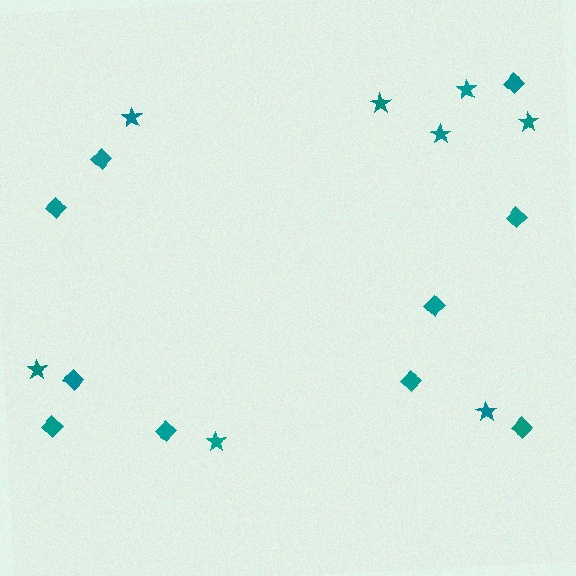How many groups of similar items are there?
There are 2 groups: one group of diamonds (10) and one group of stars (8).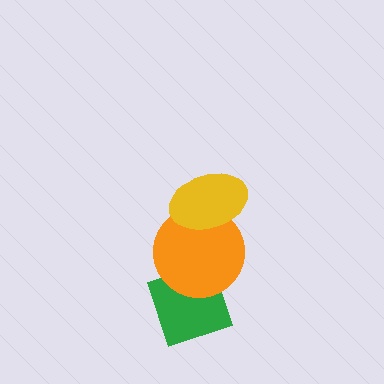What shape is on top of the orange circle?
The yellow ellipse is on top of the orange circle.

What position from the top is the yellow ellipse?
The yellow ellipse is 1st from the top.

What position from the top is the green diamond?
The green diamond is 3rd from the top.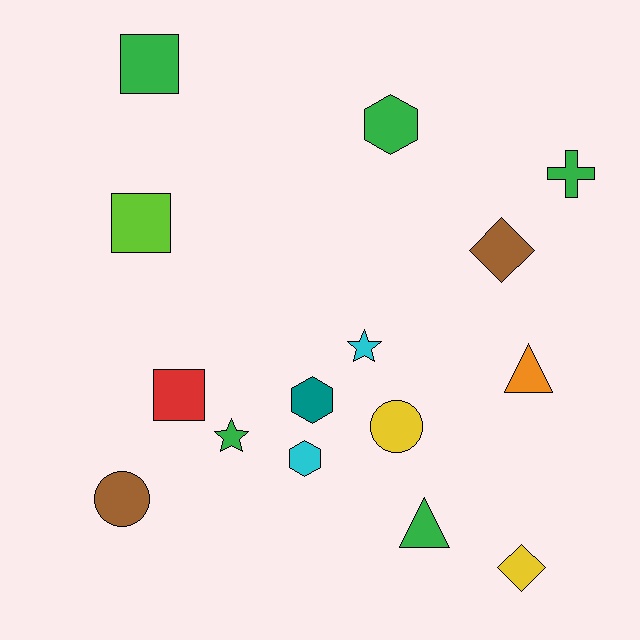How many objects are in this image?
There are 15 objects.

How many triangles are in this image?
There are 2 triangles.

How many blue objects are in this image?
There are no blue objects.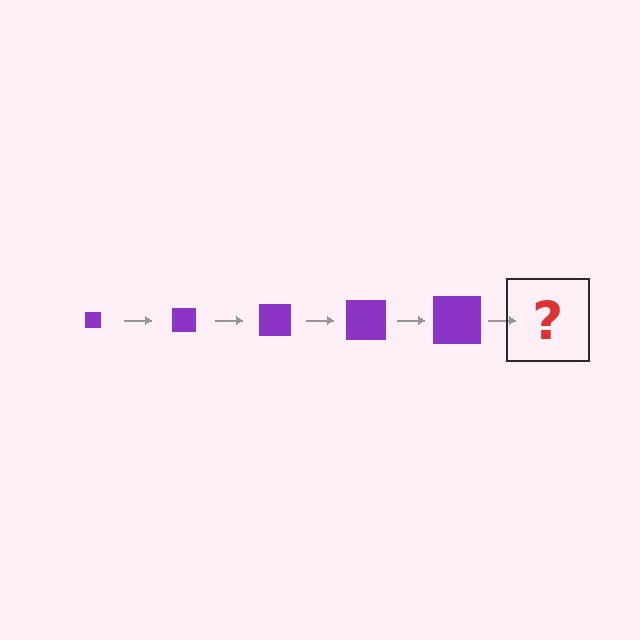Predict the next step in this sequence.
The next step is a purple square, larger than the previous one.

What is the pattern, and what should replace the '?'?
The pattern is that the square gets progressively larger each step. The '?' should be a purple square, larger than the previous one.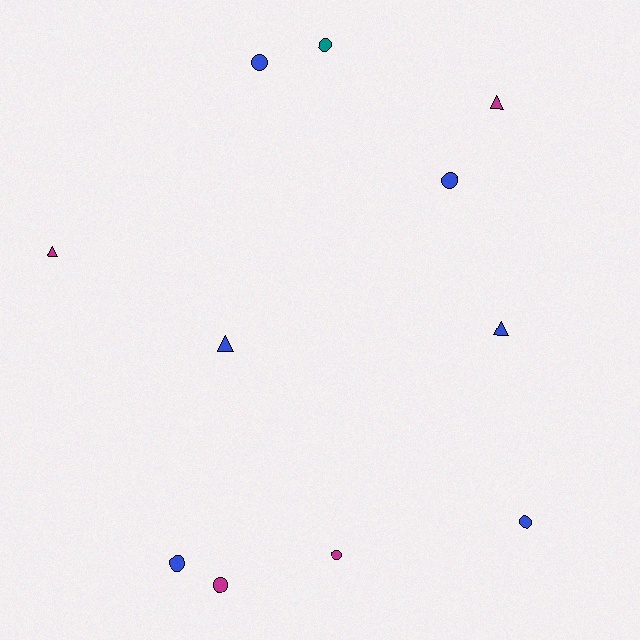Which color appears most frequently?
Blue, with 6 objects.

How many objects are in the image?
There are 11 objects.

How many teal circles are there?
There is 1 teal circle.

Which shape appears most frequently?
Circle, with 7 objects.